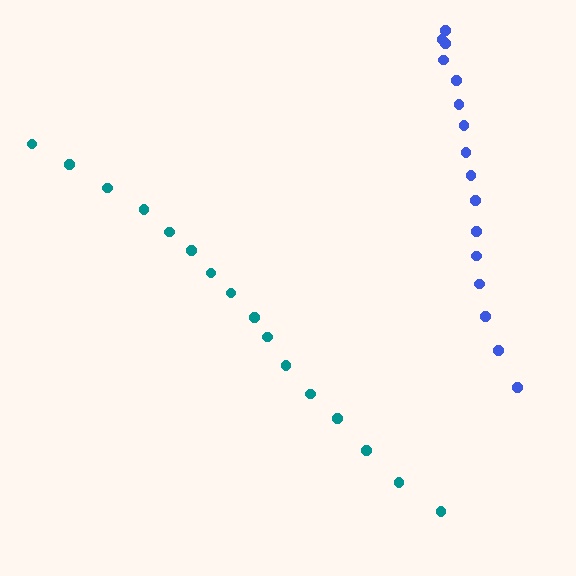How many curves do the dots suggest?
There are 2 distinct paths.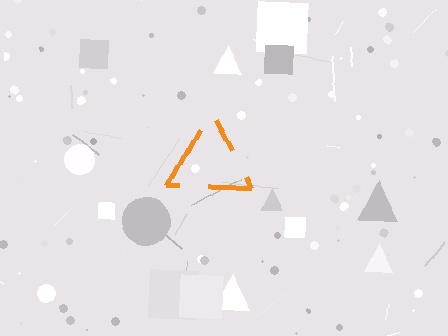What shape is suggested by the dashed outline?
The dashed outline suggests a triangle.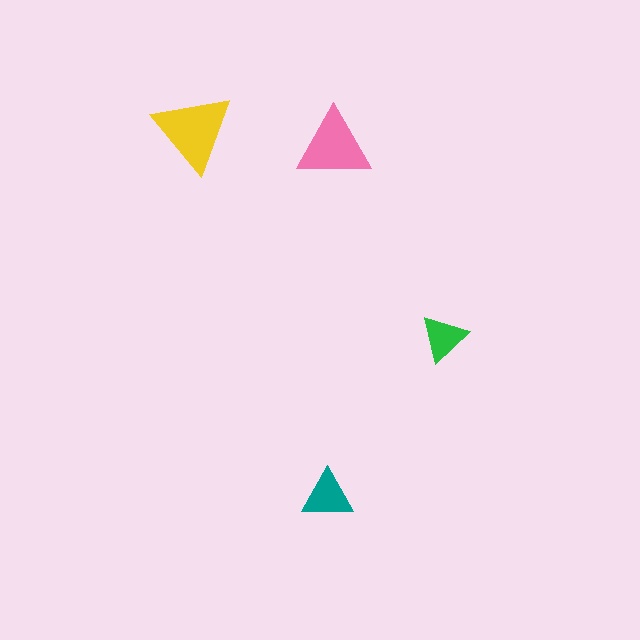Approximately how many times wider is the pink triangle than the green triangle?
About 1.5 times wider.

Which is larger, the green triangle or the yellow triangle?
The yellow one.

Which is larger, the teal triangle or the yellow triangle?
The yellow one.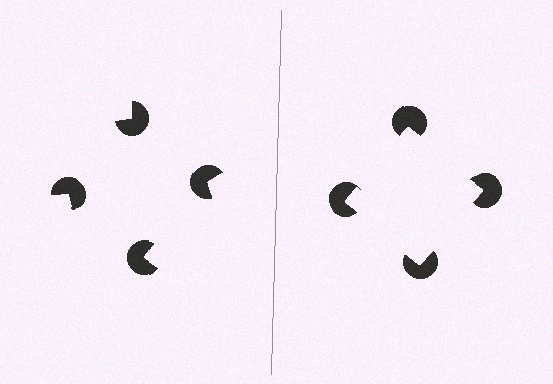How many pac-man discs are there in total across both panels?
8 — 4 on each side.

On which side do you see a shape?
An illusory square appears on the right side. On the left side the wedge cuts are rotated, so no coherent shape forms.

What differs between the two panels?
The pac-man discs are positioned identically on both sides; only the wedge orientations differ. On the right they align to a square; on the left they are misaligned.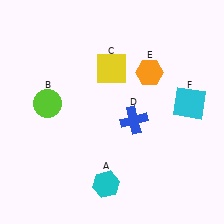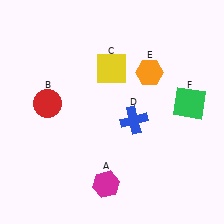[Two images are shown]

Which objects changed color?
A changed from cyan to magenta. B changed from lime to red. F changed from cyan to green.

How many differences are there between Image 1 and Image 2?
There are 3 differences between the two images.